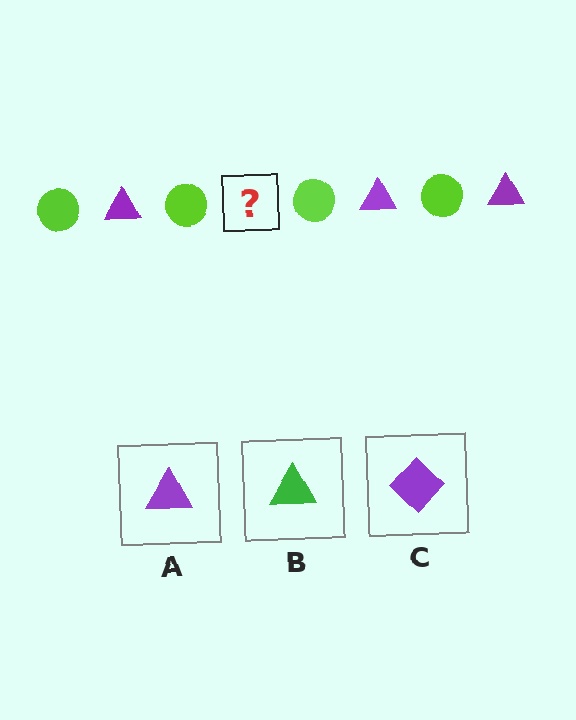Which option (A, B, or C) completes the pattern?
A.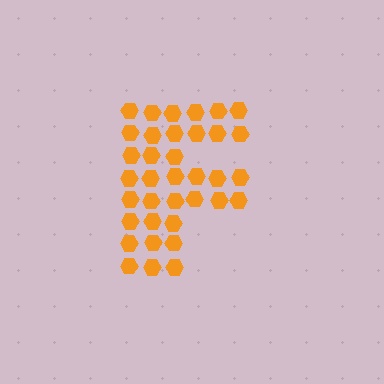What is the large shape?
The large shape is the letter F.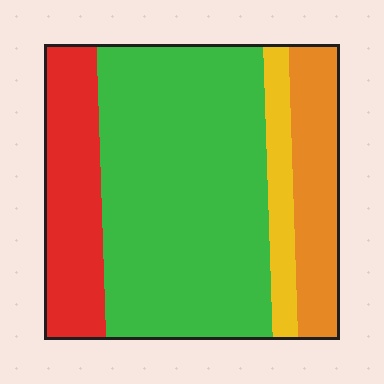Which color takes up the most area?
Green, at roughly 55%.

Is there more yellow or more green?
Green.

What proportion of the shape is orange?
Orange covers about 15% of the shape.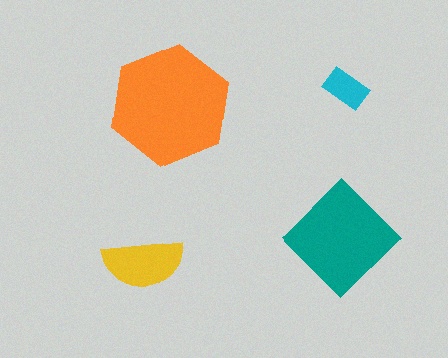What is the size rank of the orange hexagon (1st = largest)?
1st.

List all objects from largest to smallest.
The orange hexagon, the teal diamond, the yellow semicircle, the cyan rectangle.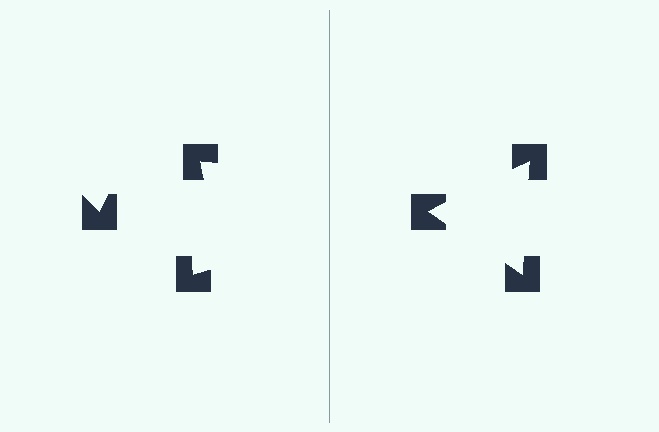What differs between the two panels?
The notched squares are positioned identically on both sides; only the wedge orientations differ. On the right they align to a triangle; on the left they are misaligned.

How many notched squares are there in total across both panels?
6 — 3 on each side.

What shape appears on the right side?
An illusory triangle.